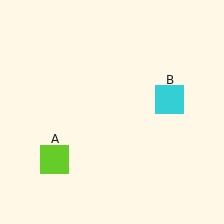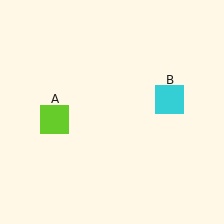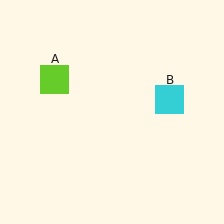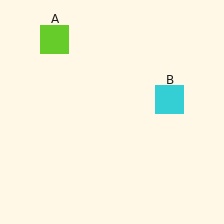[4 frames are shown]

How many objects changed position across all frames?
1 object changed position: lime square (object A).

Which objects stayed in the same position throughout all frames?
Cyan square (object B) remained stationary.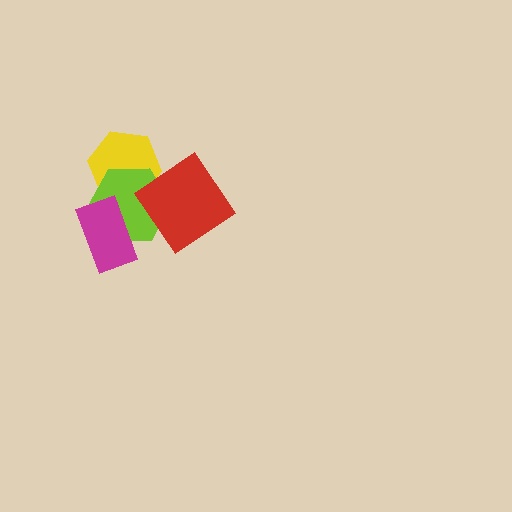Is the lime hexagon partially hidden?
Yes, it is partially covered by another shape.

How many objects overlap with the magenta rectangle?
1 object overlaps with the magenta rectangle.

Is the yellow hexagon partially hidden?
Yes, it is partially covered by another shape.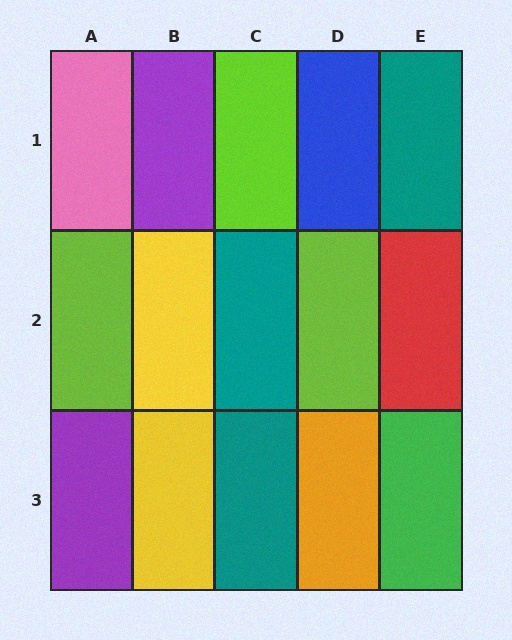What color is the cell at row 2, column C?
Teal.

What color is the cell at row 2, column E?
Red.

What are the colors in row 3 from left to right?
Purple, yellow, teal, orange, green.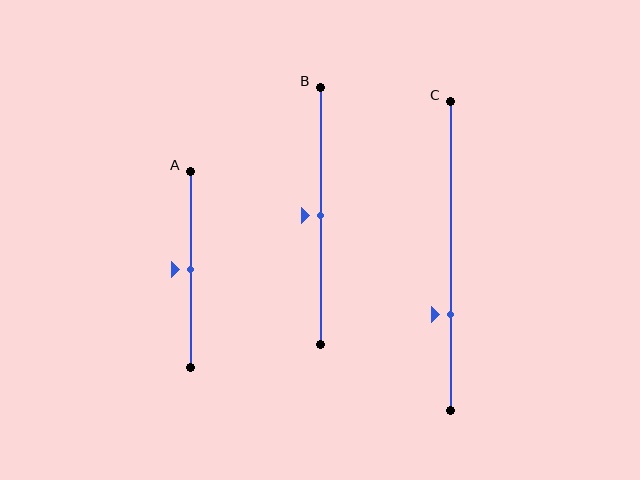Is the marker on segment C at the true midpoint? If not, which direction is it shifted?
No, the marker on segment C is shifted downward by about 19% of the segment length.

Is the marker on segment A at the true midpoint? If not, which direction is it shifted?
Yes, the marker on segment A is at the true midpoint.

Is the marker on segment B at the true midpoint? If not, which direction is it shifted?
Yes, the marker on segment B is at the true midpoint.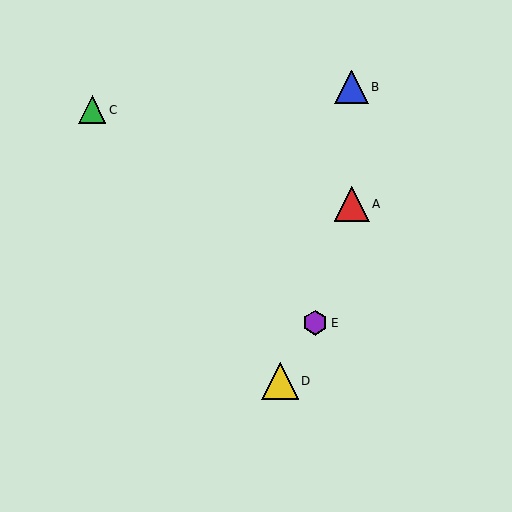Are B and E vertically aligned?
No, B is at x≈352 and E is at x≈315.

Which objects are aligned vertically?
Objects A, B are aligned vertically.